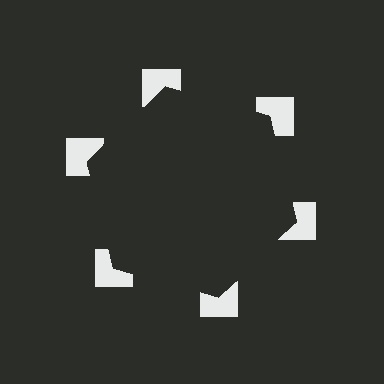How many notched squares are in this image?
There are 6 — one at each vertex of the illusory hexagon.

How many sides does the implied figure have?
6 sides.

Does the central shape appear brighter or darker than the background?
It typically appears slightly darker than the background, even though no actual brightness change is drawn.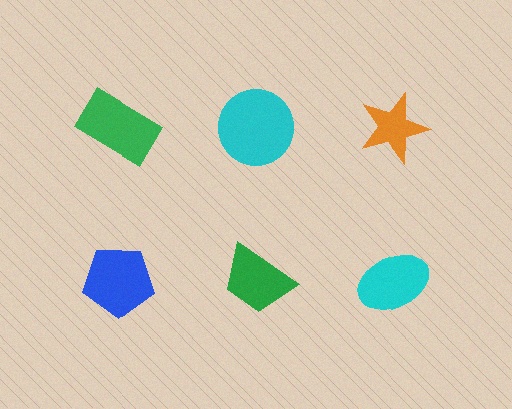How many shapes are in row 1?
3 shapes.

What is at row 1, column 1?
A green rectangle.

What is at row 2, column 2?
A green trapezoid.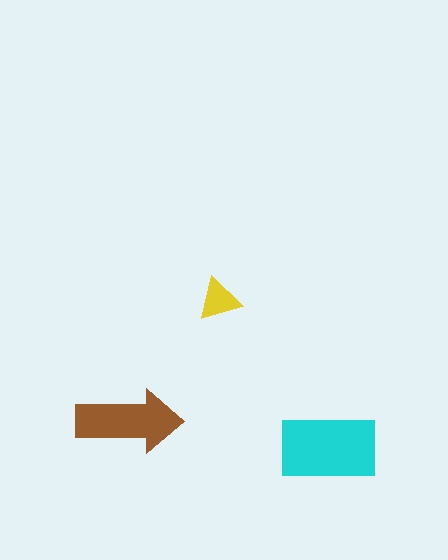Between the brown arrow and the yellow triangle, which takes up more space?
The brown arrow.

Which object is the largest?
The cyan rectangle.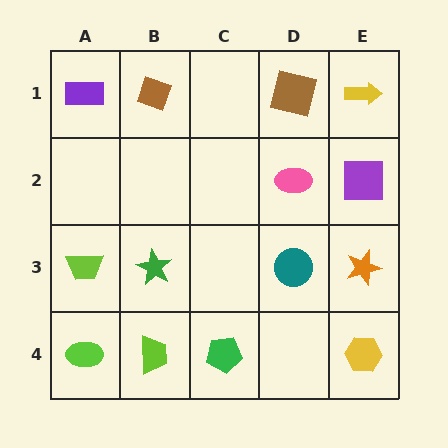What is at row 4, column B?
A lime trapezoid.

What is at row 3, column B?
A green star.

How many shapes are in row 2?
2 shapes.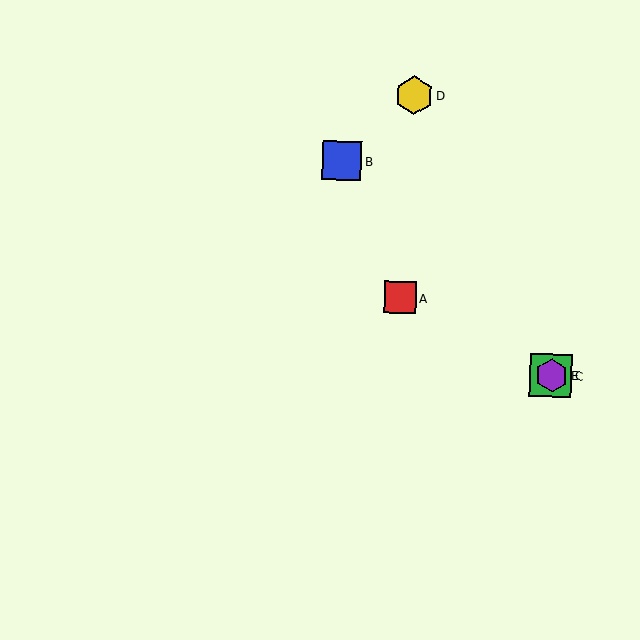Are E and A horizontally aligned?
No, E is at y≈375 and A is at y≈297.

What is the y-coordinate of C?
Object C is at y≈375.